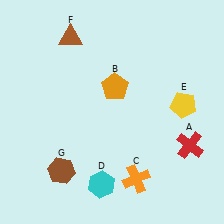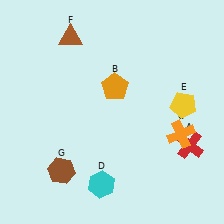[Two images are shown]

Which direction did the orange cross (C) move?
The orange cross (C) moved right.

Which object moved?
The orange cross (C) moved right.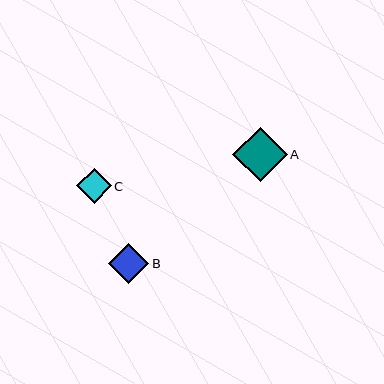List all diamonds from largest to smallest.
From largest to smallest: A, B, C.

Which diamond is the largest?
Diamond A is the largest with a size of approximately 55 pixels.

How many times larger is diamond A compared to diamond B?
Diamond A is approximately 1.4 times the size of diamond B.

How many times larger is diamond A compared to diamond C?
Diamond A is approximately 1.6 times the size of diamond C.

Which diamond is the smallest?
Diamond C is the smallest with a size of approximately 35 pixels.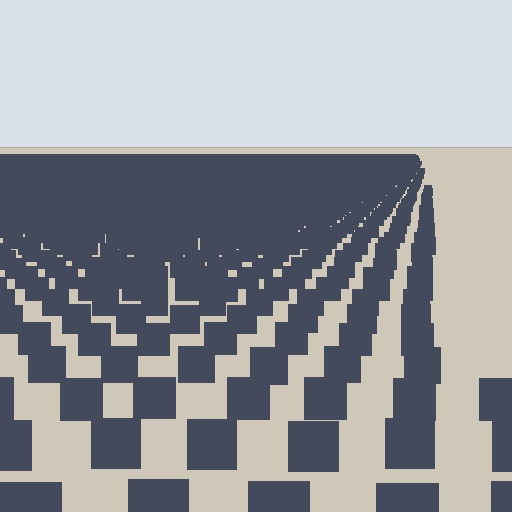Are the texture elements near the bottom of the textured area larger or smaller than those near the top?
Larger. Near the bottom, elements are closer to the viewer and appear at a bigger on-screen size.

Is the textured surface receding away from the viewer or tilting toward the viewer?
The surface is receding away from the viewer. Texture elements get smaller and denser toward the top.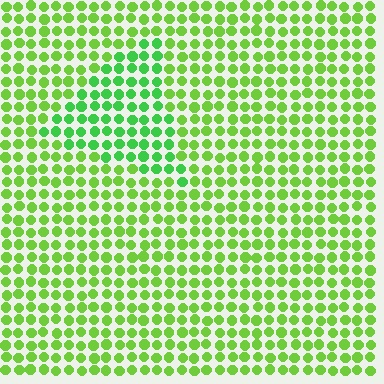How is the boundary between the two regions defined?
The boundary is defined purely by a slight shift in hue (about 27 degrees). Spacing, size, and orientation are identical on both sides.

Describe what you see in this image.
The image is filled with small lime elements in a uniform arrangement. A triangle-shaped region is visible where the elements are tinted to a slightly different hue, forming a subtle color boundary.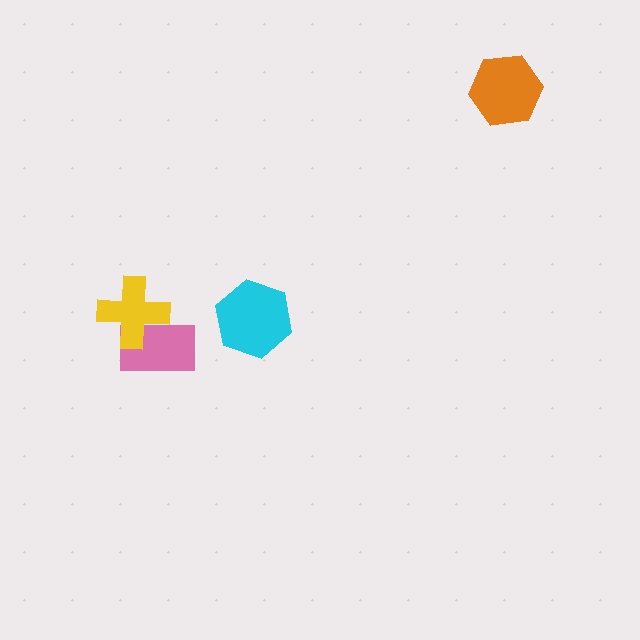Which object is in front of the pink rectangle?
The yellow cross is in front of the pink rectangle.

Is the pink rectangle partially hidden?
Yes, it is partially covered by another shape.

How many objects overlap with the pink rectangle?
1 object overlaps with the pink rectangle.